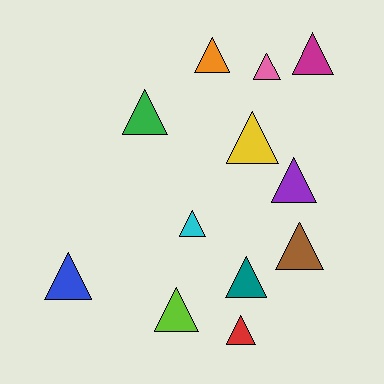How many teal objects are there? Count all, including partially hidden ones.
There is 1 teal object.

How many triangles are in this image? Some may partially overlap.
There are 12 triangles.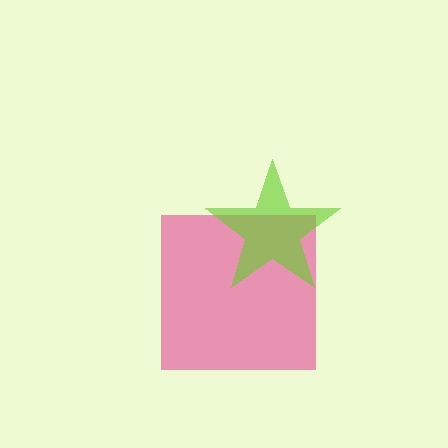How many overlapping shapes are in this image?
There are 2 overlapping shapes in the image.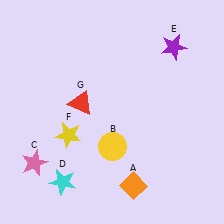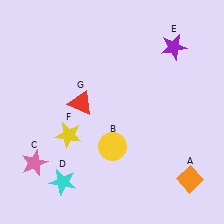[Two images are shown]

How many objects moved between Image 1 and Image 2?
1 object moved between the two images.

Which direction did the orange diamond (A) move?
The orange diamond (A) moved right.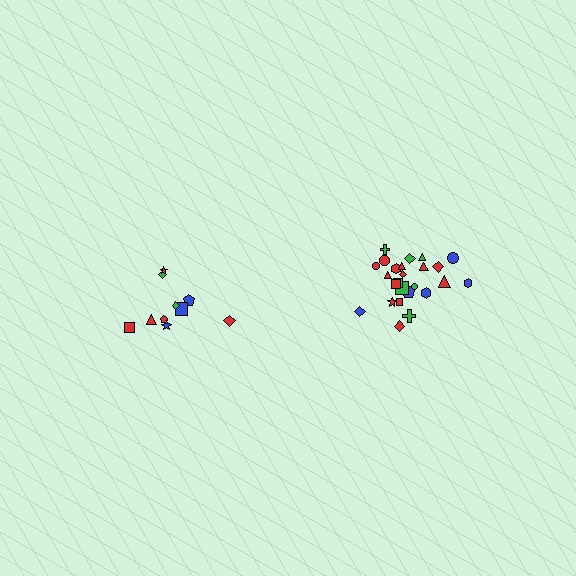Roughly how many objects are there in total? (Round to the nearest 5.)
Roughly 35 objects in total.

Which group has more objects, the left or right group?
The right group.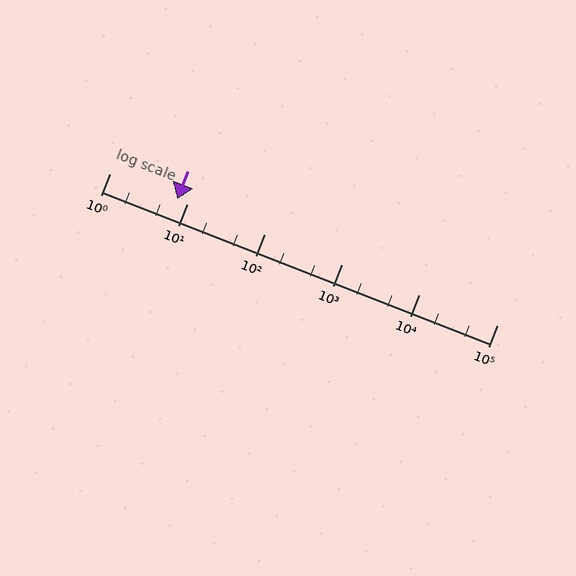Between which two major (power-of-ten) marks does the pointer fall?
The pointer is between 1 and 10.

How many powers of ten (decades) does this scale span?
The scale spans 5 decades, from 1 to 100000.